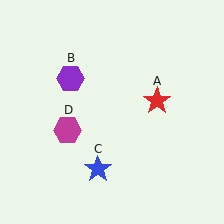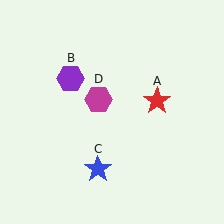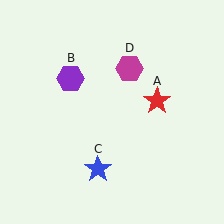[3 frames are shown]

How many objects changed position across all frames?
1 object changed position: magenta hexagon (object D).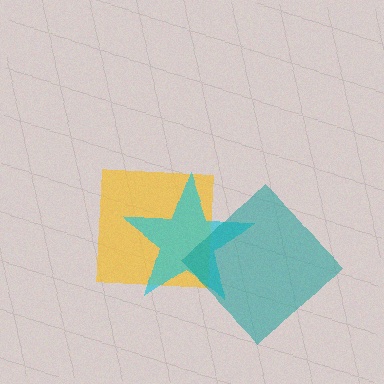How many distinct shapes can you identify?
There are 3 distinct shapes: a yellow square, a cyan star, a teal diamond.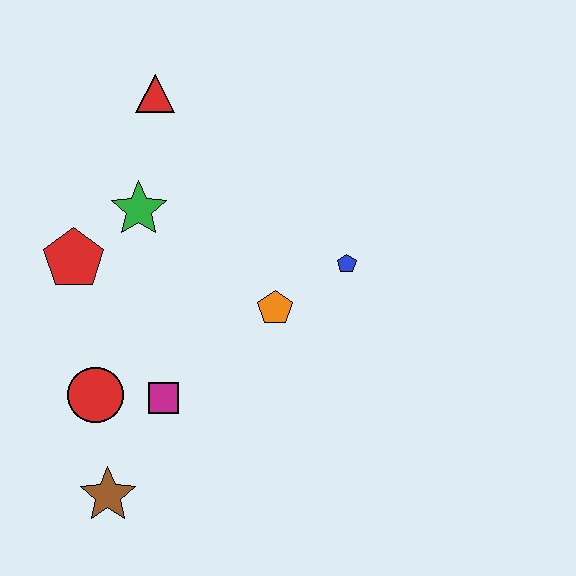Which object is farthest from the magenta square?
The red triangle is farthest from the magenta square.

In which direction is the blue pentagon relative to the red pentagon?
The blue pentagon is to the right of the red pentagon.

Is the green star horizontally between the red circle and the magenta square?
Yes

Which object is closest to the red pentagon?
The green star is closest to the red pentagon.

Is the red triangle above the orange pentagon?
Yes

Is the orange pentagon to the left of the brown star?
No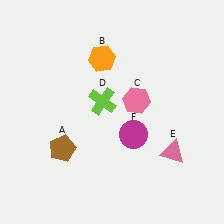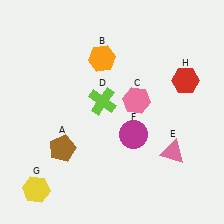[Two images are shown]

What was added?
A yellow hexagon (G), a red hexagon (H) were added in Image 2.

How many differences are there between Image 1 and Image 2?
There are 2 differences between the two images.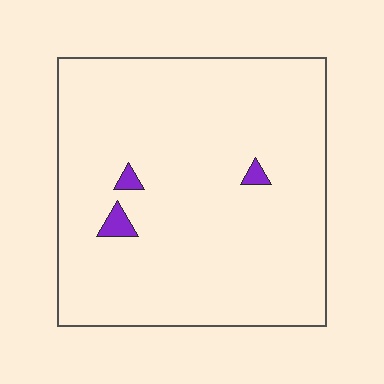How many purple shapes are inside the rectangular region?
3.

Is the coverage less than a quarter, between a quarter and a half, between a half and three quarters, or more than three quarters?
Less than a quarter.